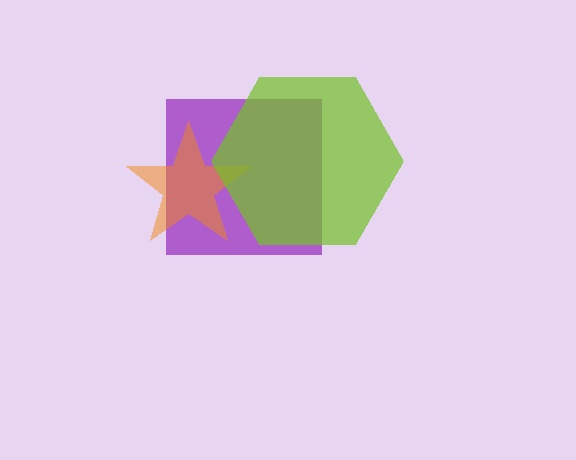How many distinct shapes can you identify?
There are 3 distinct shapes: a purple square, an orange star, a lime hexagon.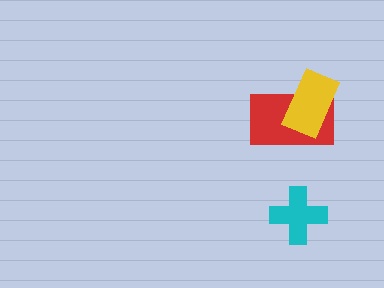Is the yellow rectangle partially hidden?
No, no other shape covers it.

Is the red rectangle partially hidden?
Yes, it is partially covered by another shape.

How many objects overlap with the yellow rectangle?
1 object overlaps with the yellow rectangle.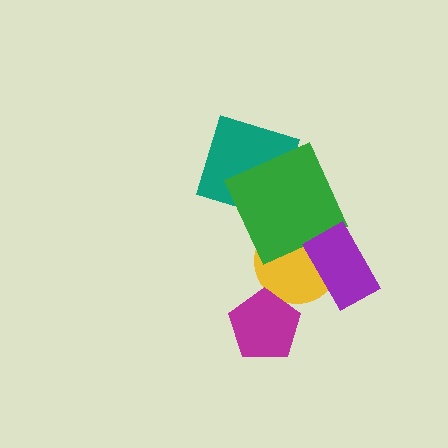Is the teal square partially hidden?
Yes, it is partially covered by another shape.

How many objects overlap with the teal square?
1 object overlaps with the teal square.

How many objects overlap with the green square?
2 objects overlap with the green square.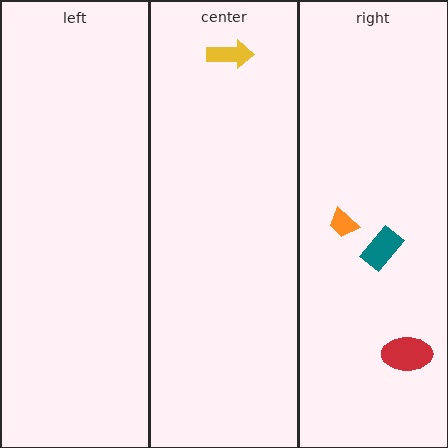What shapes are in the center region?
The yellow arrow.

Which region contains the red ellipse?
The right region.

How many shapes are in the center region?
1.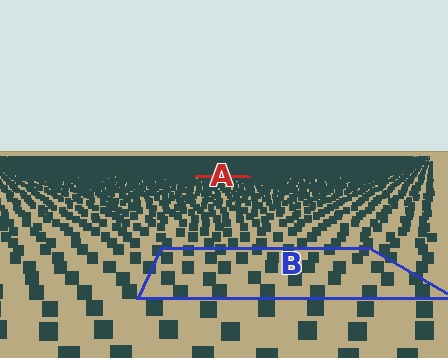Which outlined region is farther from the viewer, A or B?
Region A is farther from the viewer — the texture elements inside it appear smaller and more densely packed.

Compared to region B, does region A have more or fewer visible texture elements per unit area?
Region A has more texture elements per unit area — they are packed more densely because it is farther away.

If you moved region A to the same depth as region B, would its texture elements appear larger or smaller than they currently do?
They would appear larger. At a closer depth, the same texture elements are projected at a bigger on-screen size.